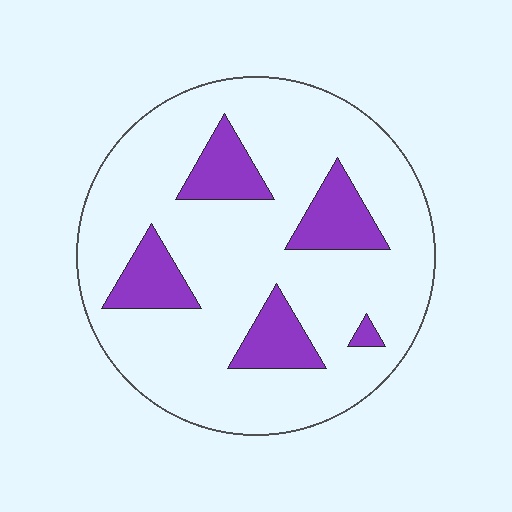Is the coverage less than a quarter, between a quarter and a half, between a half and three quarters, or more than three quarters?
Less than a quarter.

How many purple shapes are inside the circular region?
5.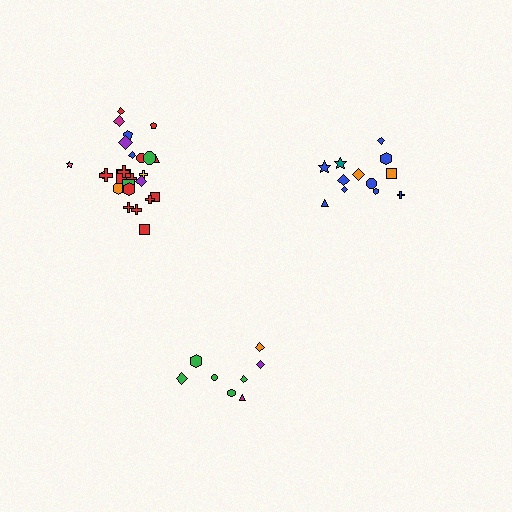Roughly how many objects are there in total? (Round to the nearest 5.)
Roughly 45 objects in total.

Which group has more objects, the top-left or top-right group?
The top-left group.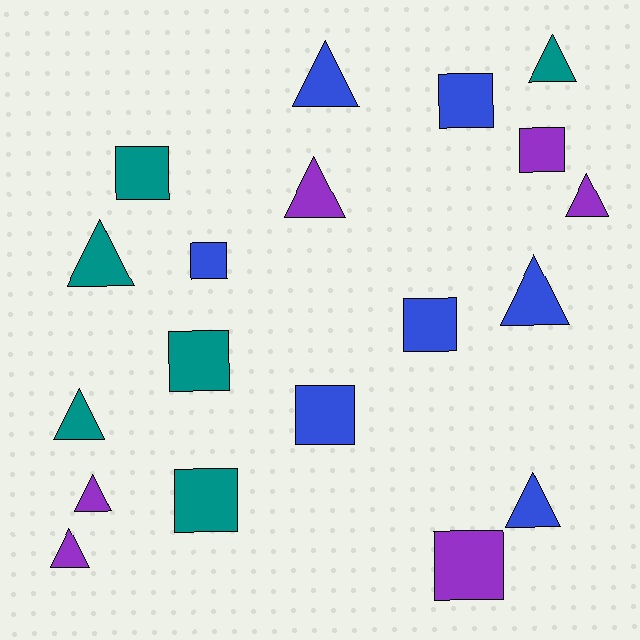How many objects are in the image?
There are 19 objects.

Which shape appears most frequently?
Triangle, with 10 objects.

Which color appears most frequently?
Blue, with 7 objects.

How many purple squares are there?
There are 2 purple squares.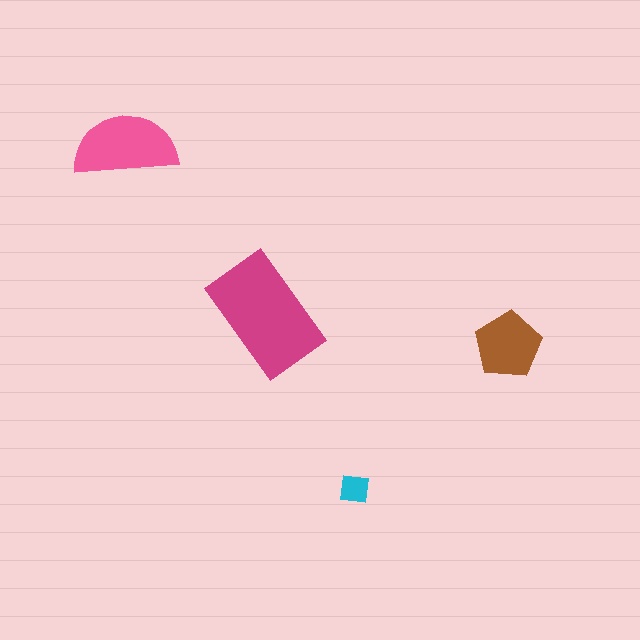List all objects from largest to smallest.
The magenta rectangle, the pink semicircle, the brown pentagon, the cyan square.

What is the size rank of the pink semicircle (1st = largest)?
2nd.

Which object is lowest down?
The cyan square is bottommost.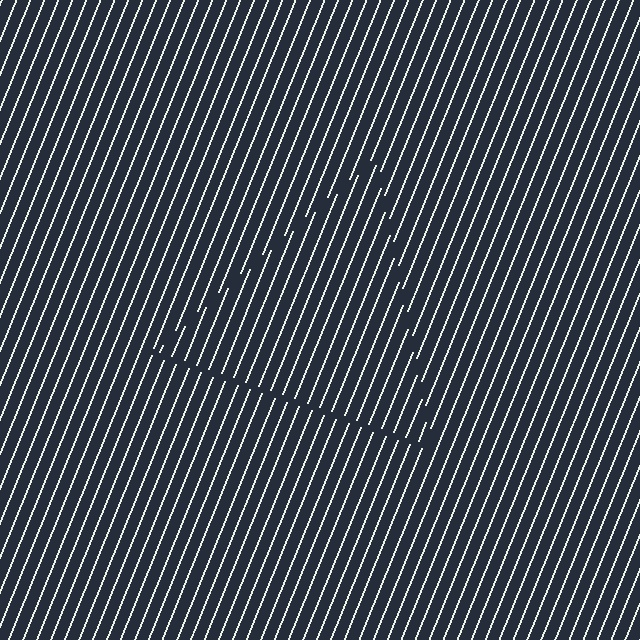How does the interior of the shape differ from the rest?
The interior of the shape contains the same grating, shifted by half a period — the contour is defined by the phase discontinuity where line-ends from the inner and outer gratings abut.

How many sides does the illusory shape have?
3 sides — the line-ends trace a triangle.